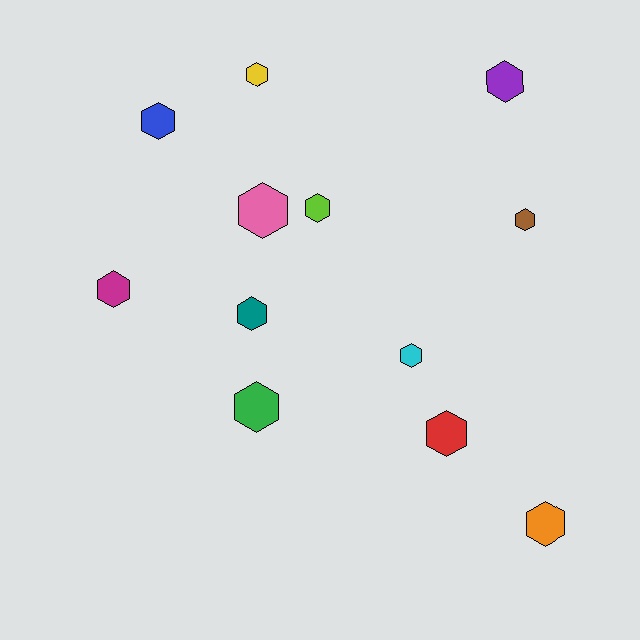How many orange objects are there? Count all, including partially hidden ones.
There is 1 orange object.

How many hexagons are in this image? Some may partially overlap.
There are 12 hexagons.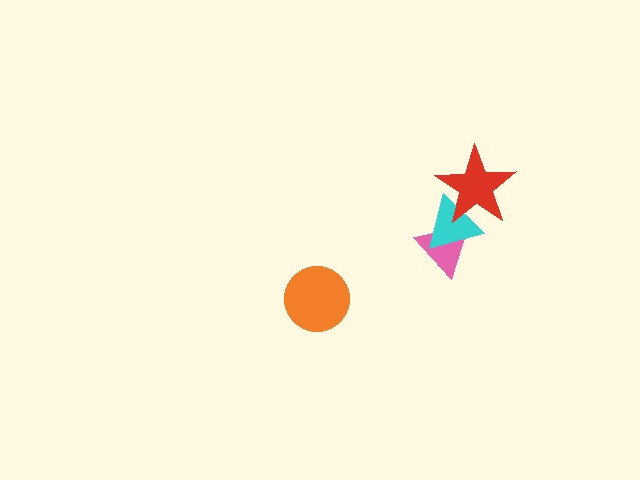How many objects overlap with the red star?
1 object overlaps with the red star.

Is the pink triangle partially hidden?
Yes, it is partially covered by another shape.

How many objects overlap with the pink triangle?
1 object overlaps with the pink triangle.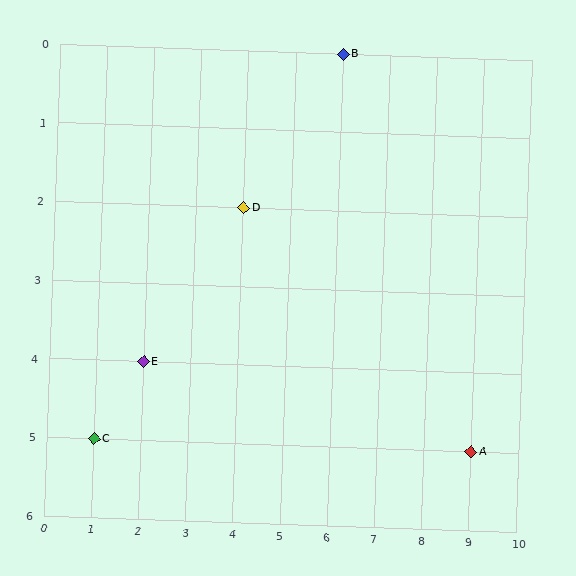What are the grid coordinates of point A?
Point A is at grid coordinates (9, 5).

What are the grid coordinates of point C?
Point C is at grid coordinates (1, 5).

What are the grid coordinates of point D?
Point D is at grid coordinates (4, 2).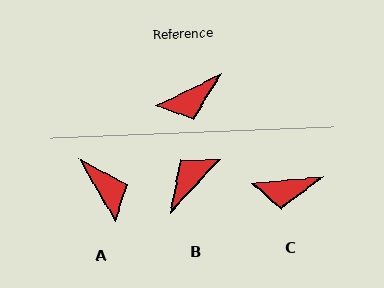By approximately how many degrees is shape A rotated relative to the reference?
Approximately 93 degrees counter-clockwise.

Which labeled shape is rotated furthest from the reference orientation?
B, about 160 degrees away.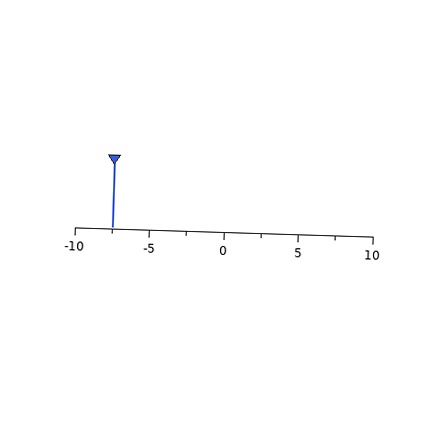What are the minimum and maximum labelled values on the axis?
The axis runs from -10 to 10.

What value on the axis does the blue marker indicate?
The marker indicates approximately -7.5.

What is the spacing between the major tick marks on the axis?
The major ticks are spaced 5 apart.